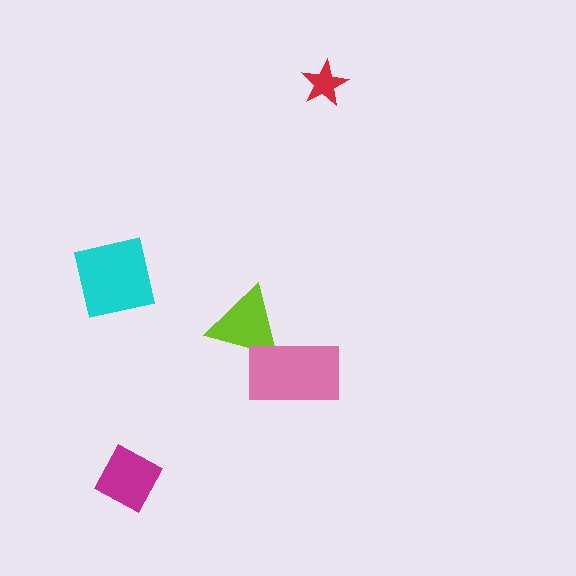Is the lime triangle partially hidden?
Yes, it is partially covered by another shape.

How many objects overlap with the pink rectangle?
1 object overlaps with the pink rectangle.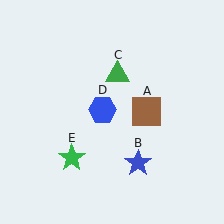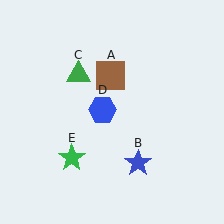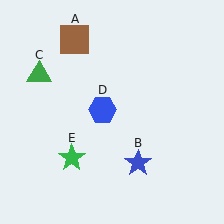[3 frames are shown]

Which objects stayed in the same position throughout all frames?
Blue star (object B) and blue hexagon (object D) and green star (object E) remained stationary.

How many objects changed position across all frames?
2 objects changed position: brown square (object A), green triangle (object C).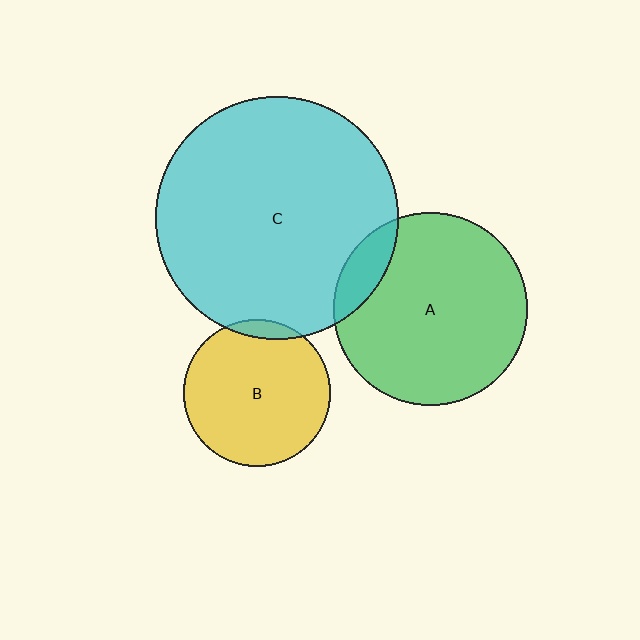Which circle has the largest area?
Circle C (cyan).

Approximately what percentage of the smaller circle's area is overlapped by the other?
Approximately 5%.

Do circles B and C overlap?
Yes.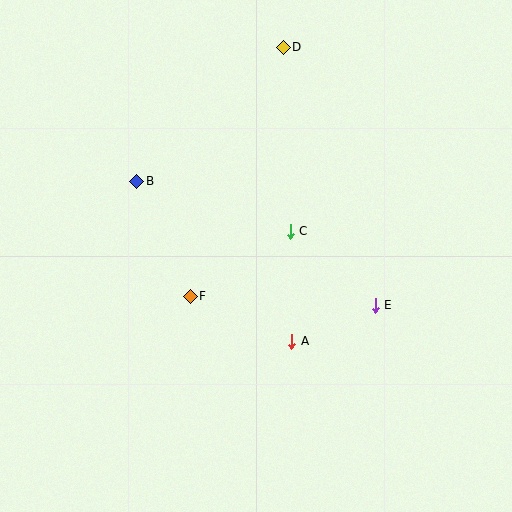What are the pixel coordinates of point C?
Point C is at (290, 231).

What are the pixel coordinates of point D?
Point D is at (283, 47).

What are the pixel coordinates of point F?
Point F is at (190, 296).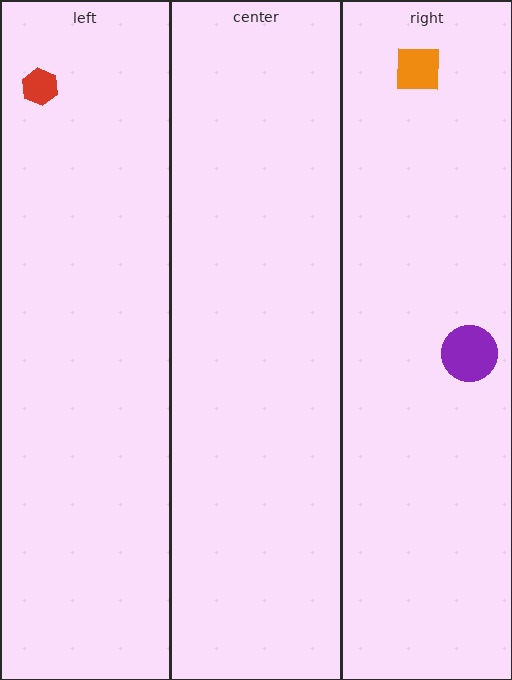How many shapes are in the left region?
1.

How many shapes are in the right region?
2.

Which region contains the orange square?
The right region.